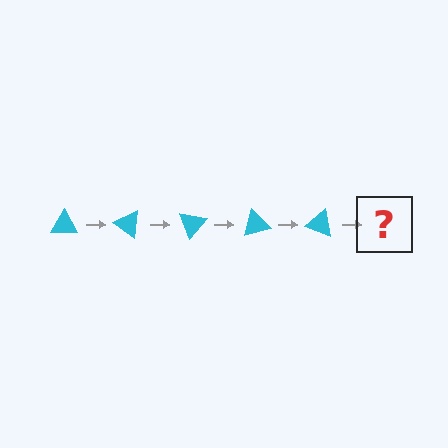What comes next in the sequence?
The next element should be a cyan triangle rotated 175 degrees.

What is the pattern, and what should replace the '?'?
The pattern is that the triangle rotates 35 degrees each step. The '?' should be a cyan triangle rotated 175 degrees.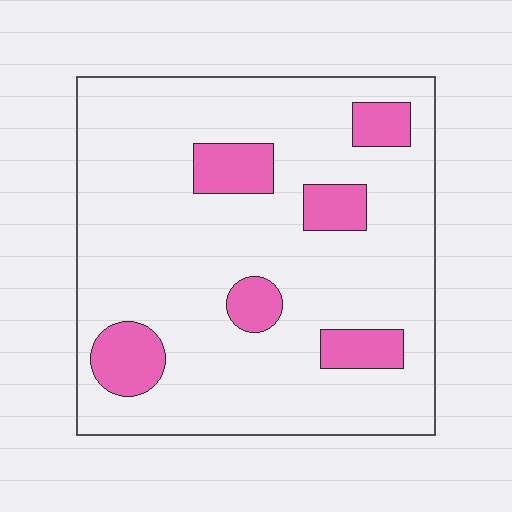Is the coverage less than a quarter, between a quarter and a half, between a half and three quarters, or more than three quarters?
Less than a quarter.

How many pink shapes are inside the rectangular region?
6.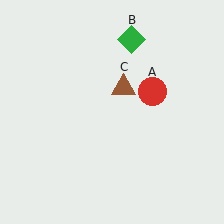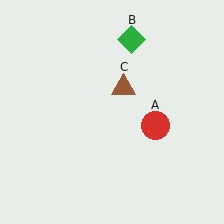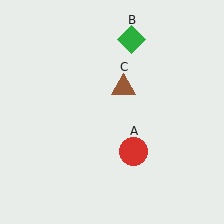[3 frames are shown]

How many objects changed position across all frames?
1 object changed position: red circle (object A).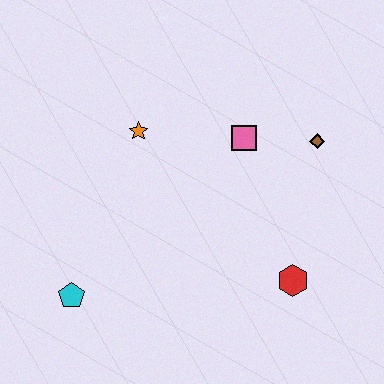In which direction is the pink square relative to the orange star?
The pink square is to the right of the orange star.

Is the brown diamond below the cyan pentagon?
No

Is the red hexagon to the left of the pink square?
No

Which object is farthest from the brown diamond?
The cyan pentagon is farthest from the brown diamond.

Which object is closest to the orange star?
The pink square is closest to the orange star.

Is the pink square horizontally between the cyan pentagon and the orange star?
No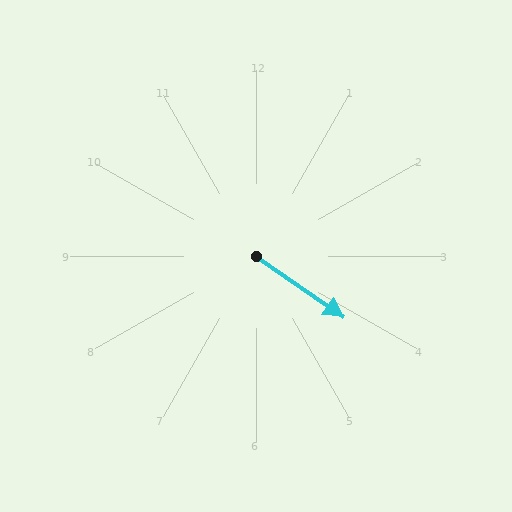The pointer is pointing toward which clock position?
Roughly 4 o'clock.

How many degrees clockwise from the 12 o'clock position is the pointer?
Approximately 125 degrees.